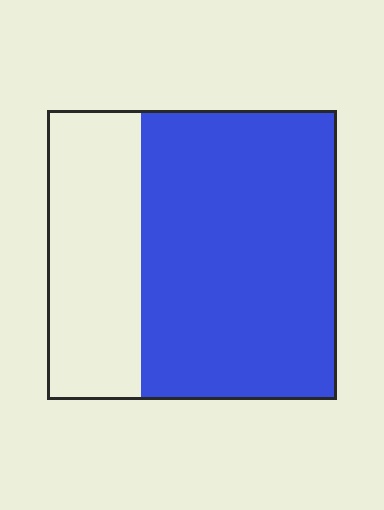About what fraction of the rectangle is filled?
About two thirds (2/3).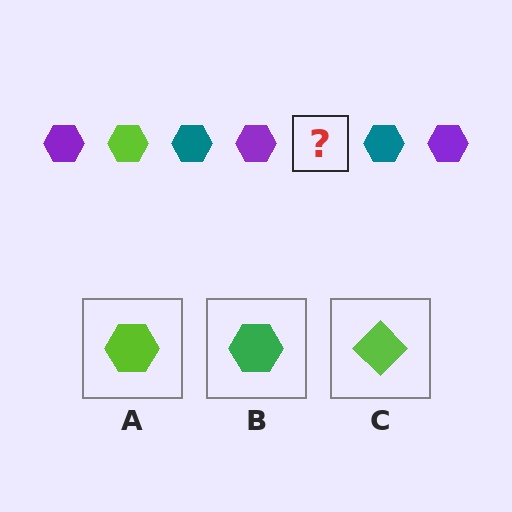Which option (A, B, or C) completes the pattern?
A.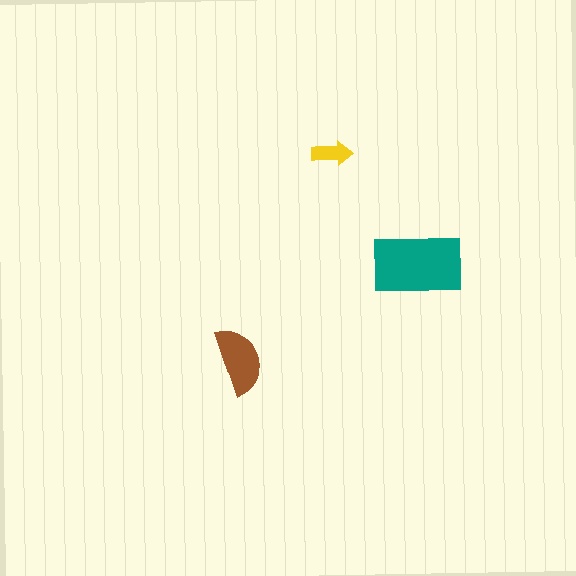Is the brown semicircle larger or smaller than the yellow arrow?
Larger.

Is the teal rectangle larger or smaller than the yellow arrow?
Larger.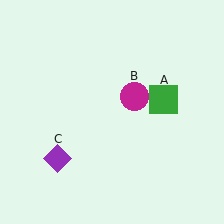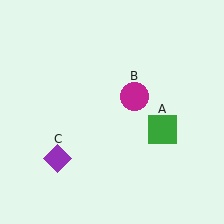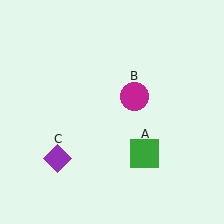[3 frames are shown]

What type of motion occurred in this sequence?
The green square (object A) rotated clockwise around the center of the scene.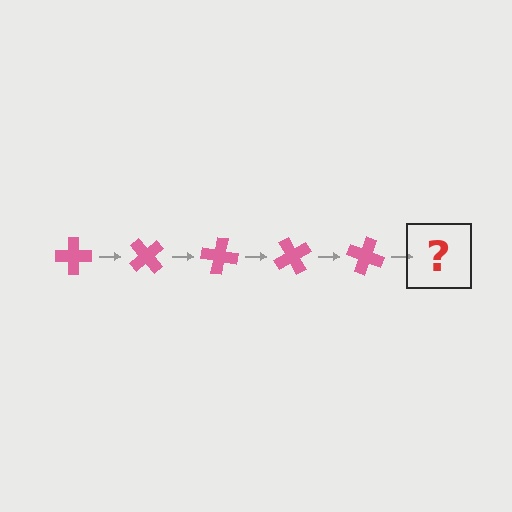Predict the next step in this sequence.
The next step is a pink cross rotated 250 degrees.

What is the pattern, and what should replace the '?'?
The pattern is that the cross rotates 50 degrees each step. The '?' should be a pink cross rotated 250 degrees.